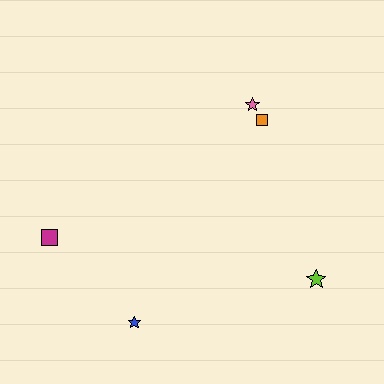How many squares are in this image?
There are 2 squares.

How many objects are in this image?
There are 5 objects.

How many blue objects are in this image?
There is 1 blue object.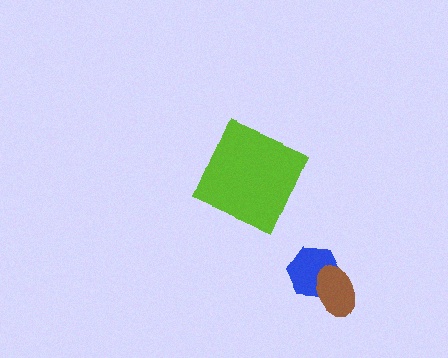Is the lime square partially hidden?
No, no other shape covers it.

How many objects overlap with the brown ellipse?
1 object overlaps with the brown ellipse.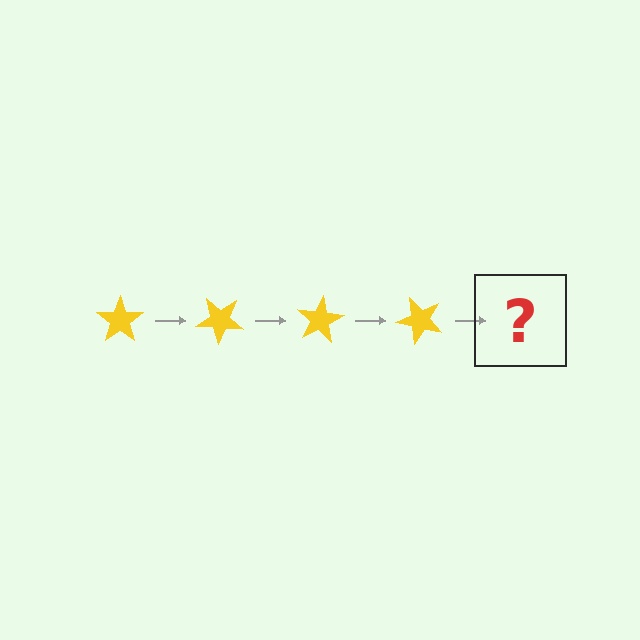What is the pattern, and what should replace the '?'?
The pattern is that the star rotates 40 degrees each step. The '?' should be a yellow star rotated 160 degrees.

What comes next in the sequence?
The next element should be a yellow star rotated 160 degrees.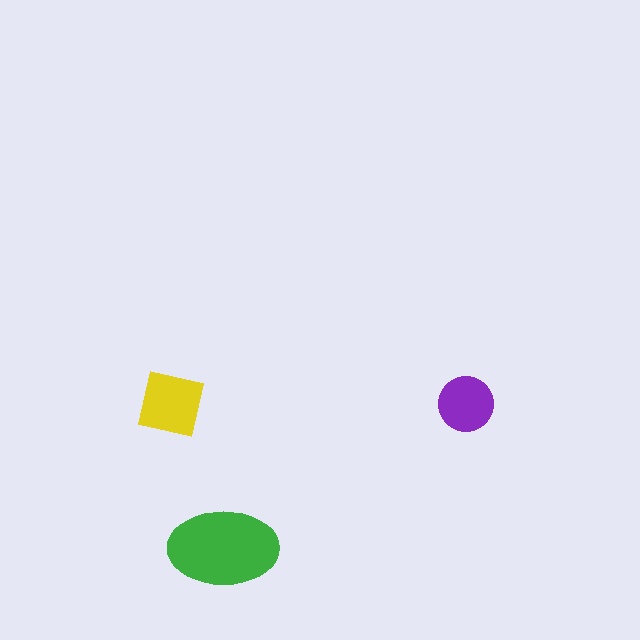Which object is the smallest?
The purple circle.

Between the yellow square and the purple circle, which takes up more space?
The yellow square.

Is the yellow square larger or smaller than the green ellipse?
Smaller.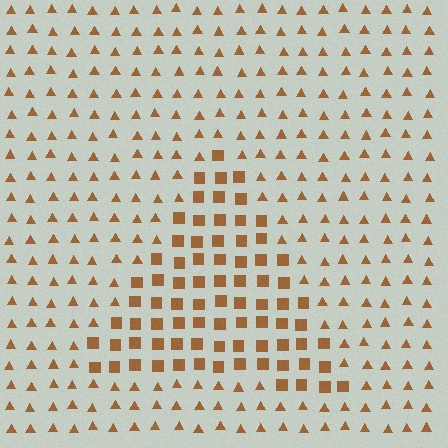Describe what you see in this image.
The image is filled with small brown elements arranged in a uniform grid. A triangle-shaped region contains squares, while the surrounding area contains triangles. The boundary is defined purely by the change in element shape.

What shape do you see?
I see a triangle.